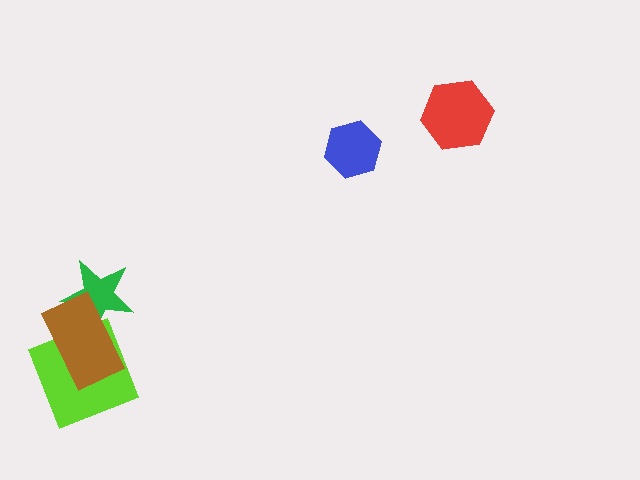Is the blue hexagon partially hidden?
No, no other shape covers it.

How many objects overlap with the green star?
1 object overlaps with the green star.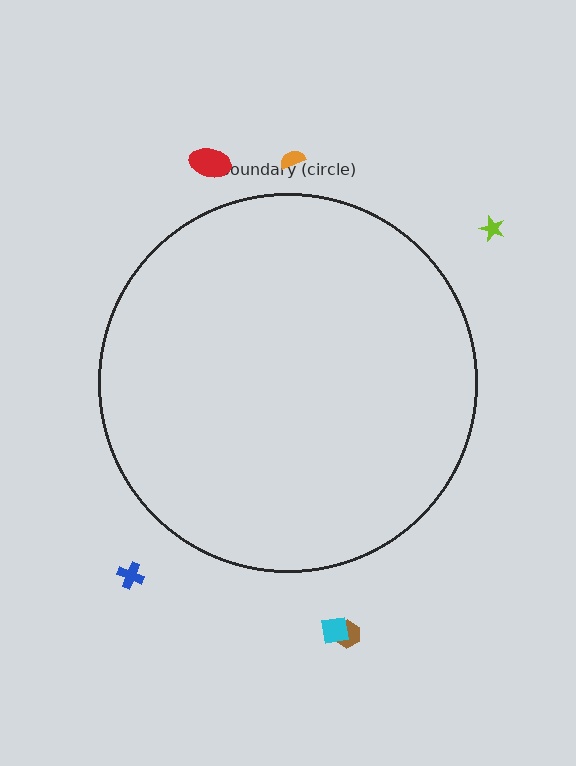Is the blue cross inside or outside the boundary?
Outside.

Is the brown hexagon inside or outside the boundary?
Outside.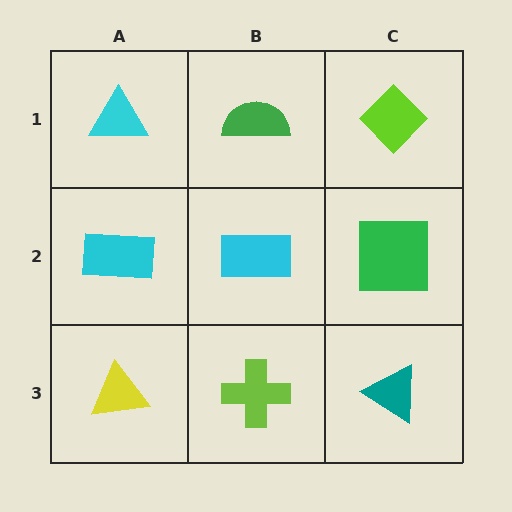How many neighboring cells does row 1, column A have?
2.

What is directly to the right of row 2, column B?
A green square.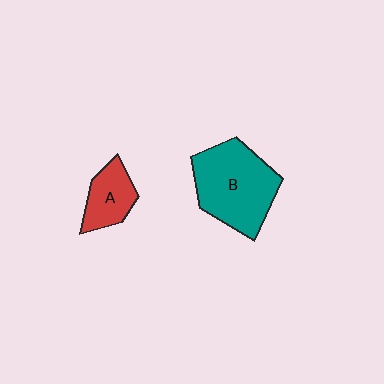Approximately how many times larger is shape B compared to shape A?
Approximately 2.2 times.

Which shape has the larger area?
Shape B (teal).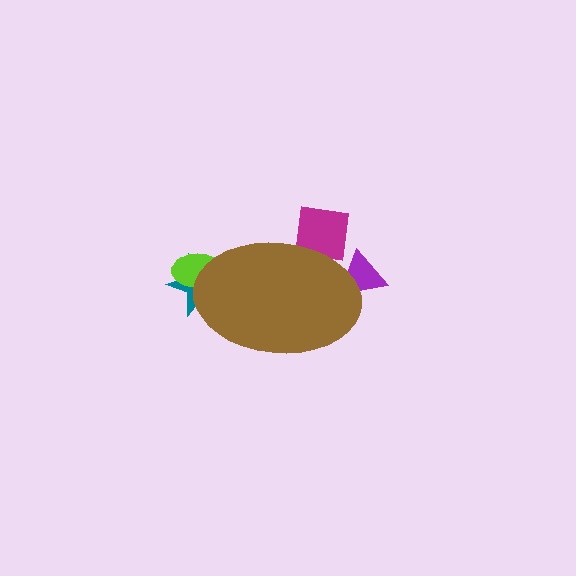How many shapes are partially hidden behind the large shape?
4 shapes are partially hidden.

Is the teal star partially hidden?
Yes, the teal star is partially hidden behind the brown ellipse.